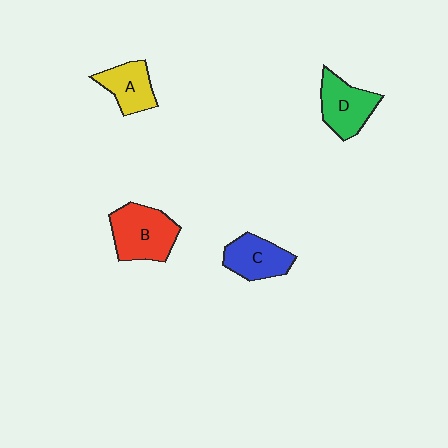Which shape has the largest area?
Shape B (red).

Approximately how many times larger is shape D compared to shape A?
Approximately 1.2 times.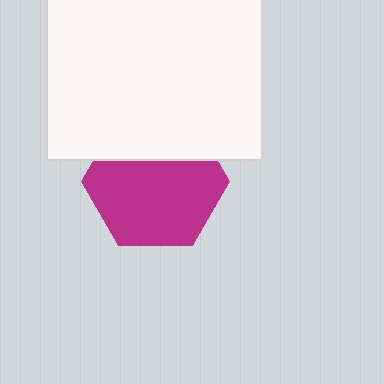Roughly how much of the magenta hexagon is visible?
Most of it is visible (roughly 69%).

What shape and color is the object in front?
The object in front is a white rectangle.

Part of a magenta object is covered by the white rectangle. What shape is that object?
It is a hexagon.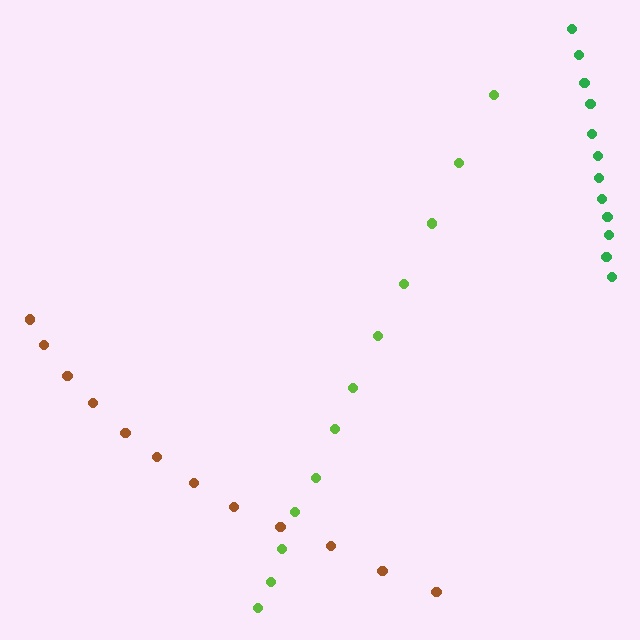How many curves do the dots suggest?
There are 3 distinct paths.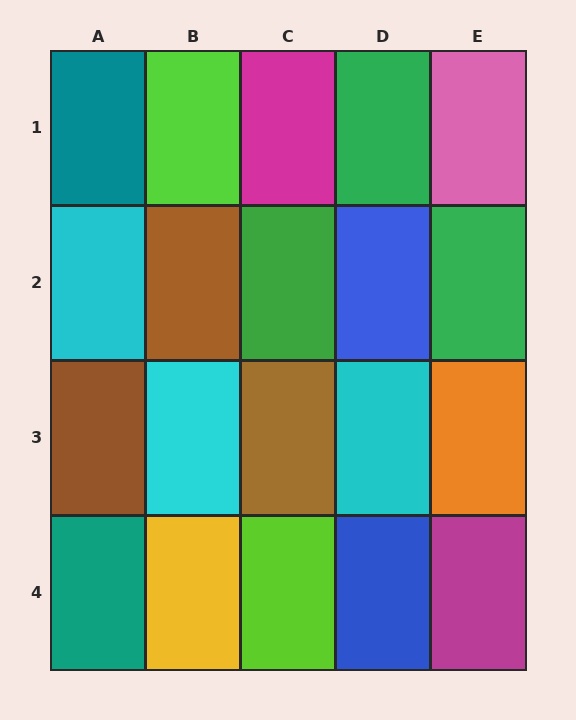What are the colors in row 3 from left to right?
Brown, cyan, brown, cyan, orange.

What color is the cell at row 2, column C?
Green.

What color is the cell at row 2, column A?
Cyan.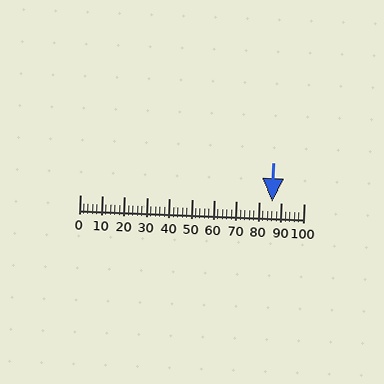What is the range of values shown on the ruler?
The ruler shows values from 0 to 100.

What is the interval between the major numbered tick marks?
The major tick marks are spaced 10 units apart.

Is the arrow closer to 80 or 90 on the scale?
The arrow is closer to 90.